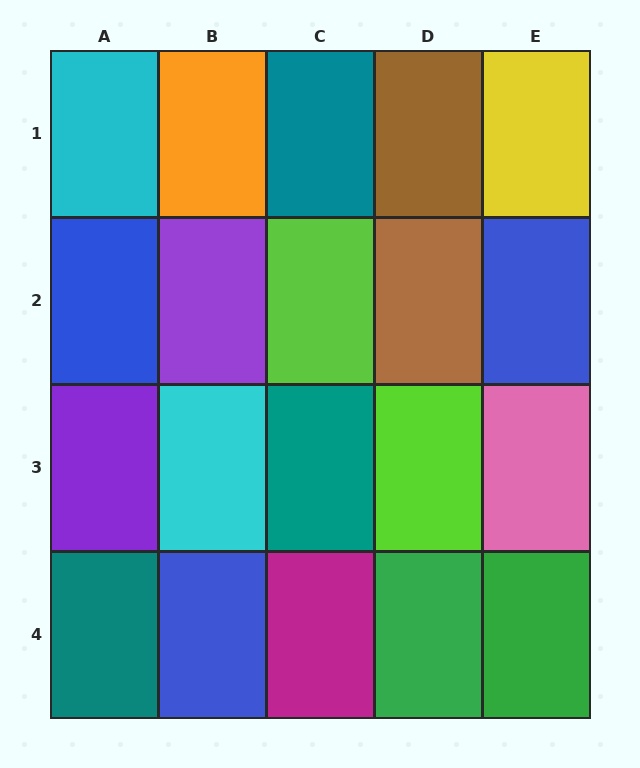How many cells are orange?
1 cell is orange.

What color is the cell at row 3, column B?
Cyan.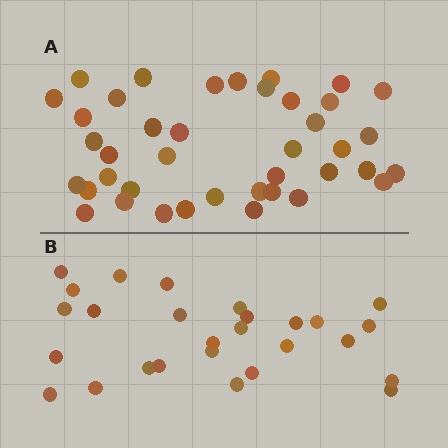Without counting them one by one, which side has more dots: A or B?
Region A (the top region) has more dots.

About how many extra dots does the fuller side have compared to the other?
Region A has approximately 15 more dots than region B.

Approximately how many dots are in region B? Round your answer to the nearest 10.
About 30 dots. (The exact count is 27, which rounds to 30.)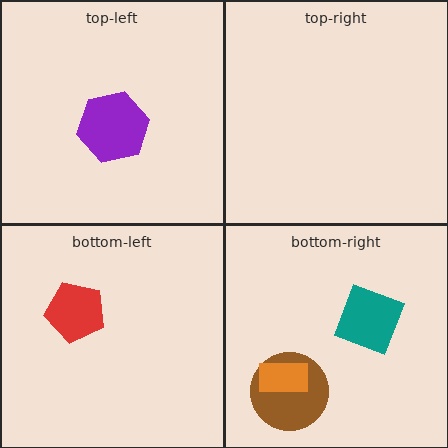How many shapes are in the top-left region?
1.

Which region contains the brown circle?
The bottom-right region.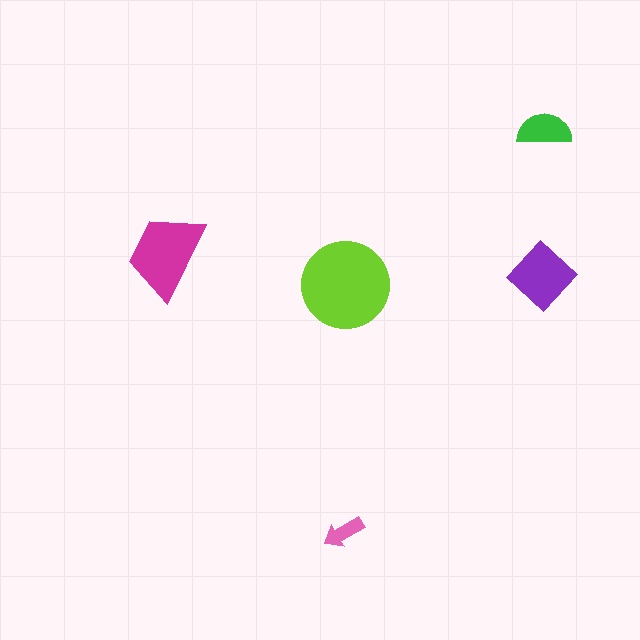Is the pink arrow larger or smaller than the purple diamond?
Smaller.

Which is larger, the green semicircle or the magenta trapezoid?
The magenta trapezoid.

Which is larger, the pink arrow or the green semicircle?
The green semicircle.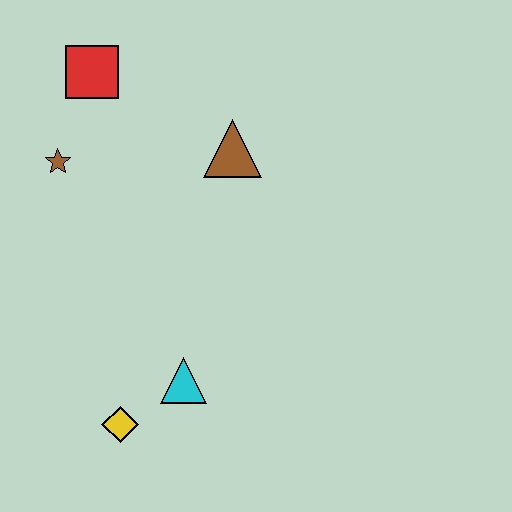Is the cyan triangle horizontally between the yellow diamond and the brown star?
No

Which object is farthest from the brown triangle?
The yellow diamond is farthest from the brown triangle.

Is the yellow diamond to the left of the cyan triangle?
Yes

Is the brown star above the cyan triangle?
Yes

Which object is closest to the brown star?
The red square is closest to the brown star.